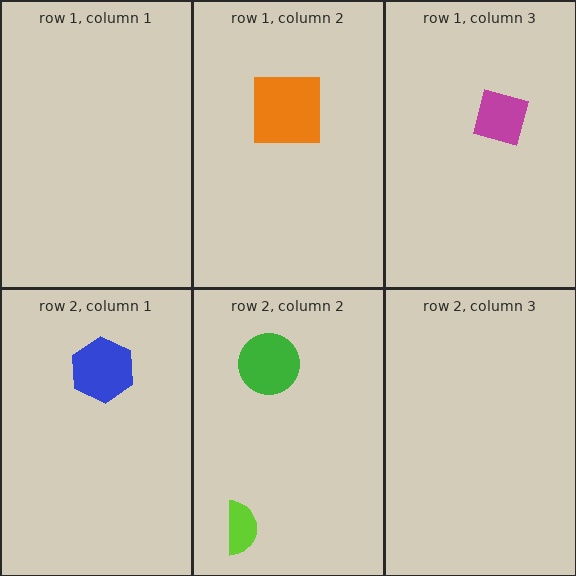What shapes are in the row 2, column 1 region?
The blue hexagon.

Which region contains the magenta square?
The row 1, column 3 region.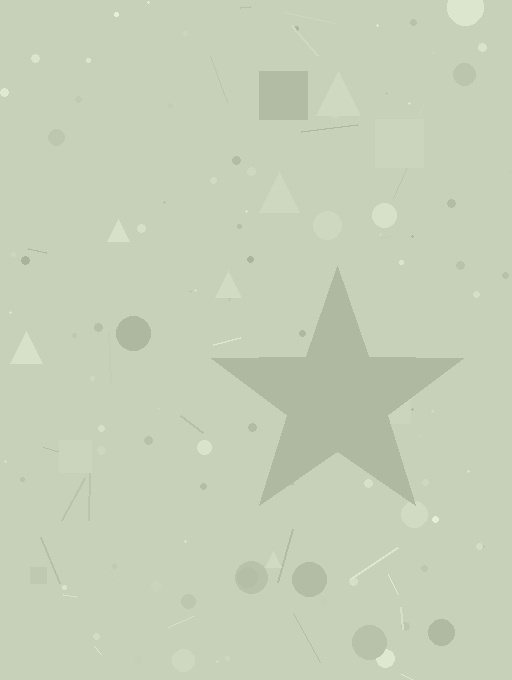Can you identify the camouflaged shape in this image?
The camouflaged shape is a star.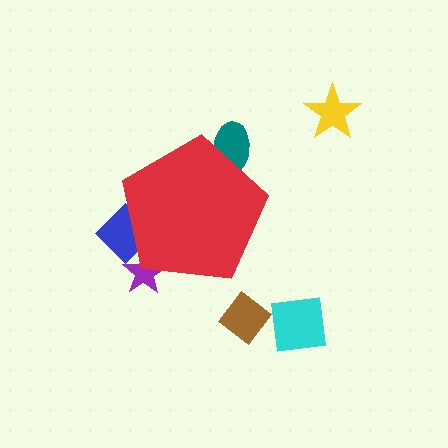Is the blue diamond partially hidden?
Yes, the blue diamond is partially hidden behind the red pentagon.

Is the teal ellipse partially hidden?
Yes, the teal ellipse is partially hidden behind the red pentagon.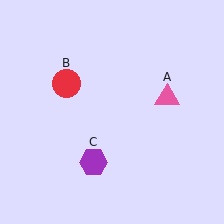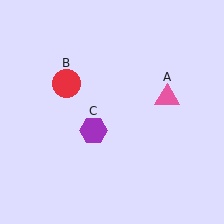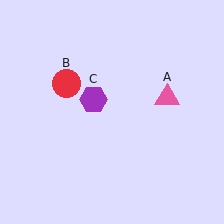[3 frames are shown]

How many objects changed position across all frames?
1 object changed position: purple hexagon (object C).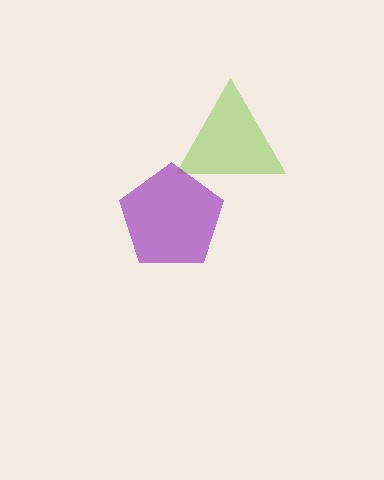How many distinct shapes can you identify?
There are 2 distinct shapes: a lime triangle, a purple pentagon.